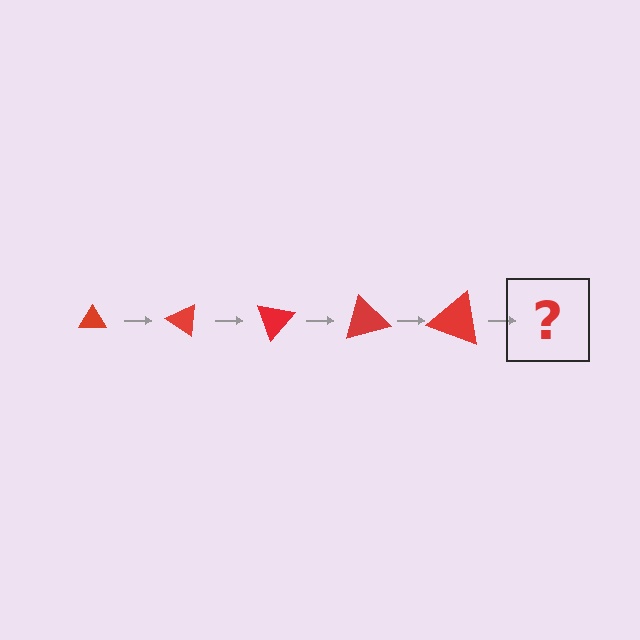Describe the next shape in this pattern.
It should be a triangle, larger than the previous one and rotated 175 degrees from the start.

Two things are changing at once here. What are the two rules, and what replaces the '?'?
The two rules are that the triangle grows larger each step and it rotates 35 degrees each step. The '?' should be a triangle, larger than the previous one and rotated 175 degrees from the start.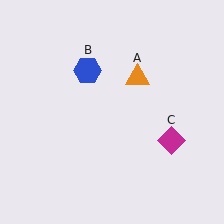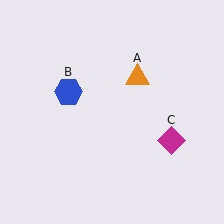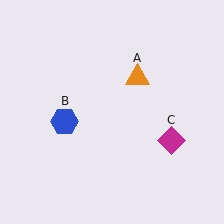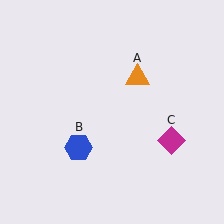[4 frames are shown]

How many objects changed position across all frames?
1 object changed position: blue hexagon (object B).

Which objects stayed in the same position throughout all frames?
Orange triangle (object A) and magenta diamond (object C) remained stationary.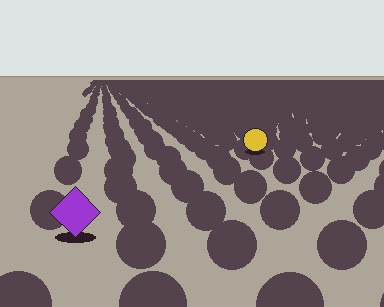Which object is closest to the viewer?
The purple diamond is closest. The texture marks near it are larger and more spread out.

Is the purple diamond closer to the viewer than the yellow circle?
Yes. The purple diamond is closer — you can tell from the texture gradient: the ground texture is coarser near it.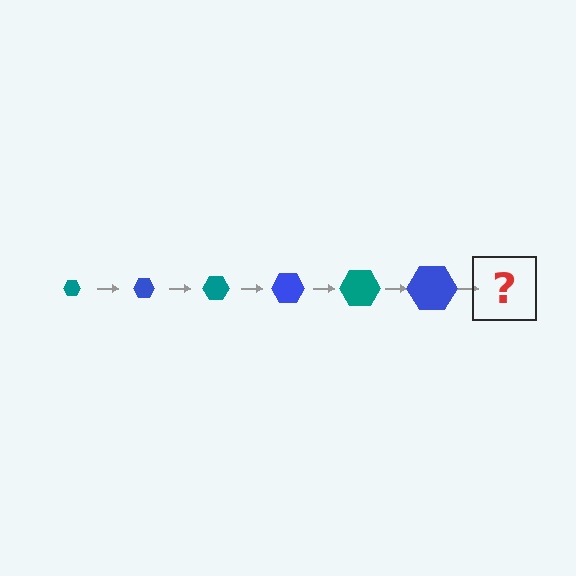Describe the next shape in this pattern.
It should be a teal hexagon, larger than the previous one.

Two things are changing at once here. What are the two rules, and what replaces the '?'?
The two rules are that the hexagon grows larger each step and the color cycles through teal and blue. The '?' should be a teal hexagon, larger than the previous one.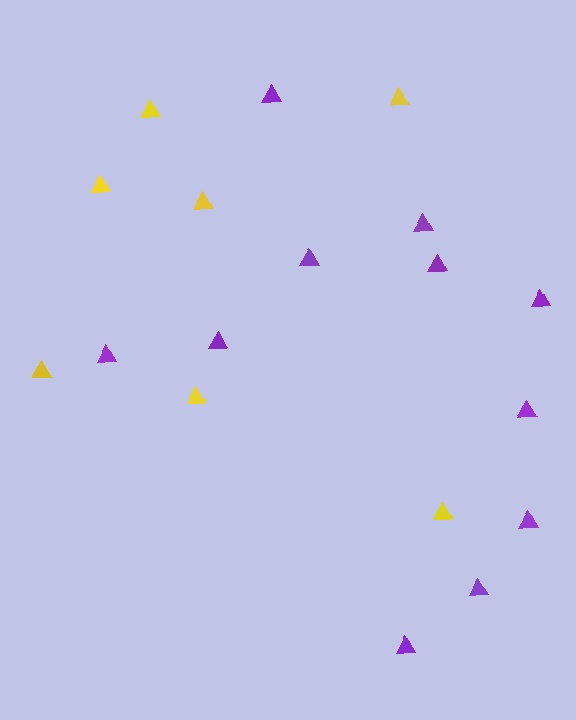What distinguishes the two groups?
There are 2 groups: one group of yellow triangles (7) and one group of purple triangles (11).